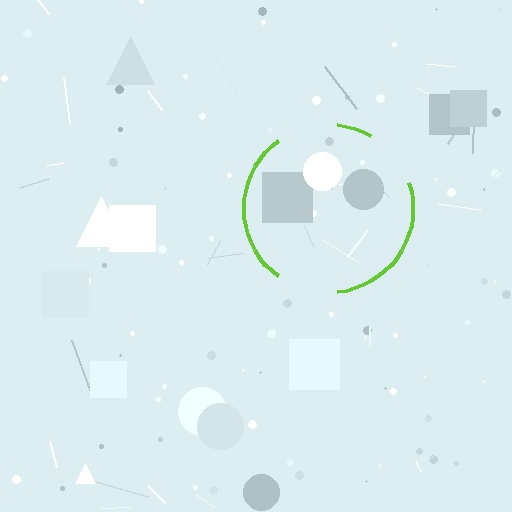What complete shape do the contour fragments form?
The contour fragments form a circle.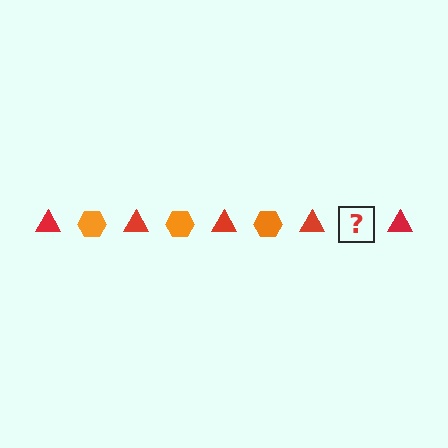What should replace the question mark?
The question mark should be replaced with an orange hexagon.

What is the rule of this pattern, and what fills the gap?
The rule is that the pattern alternates between red triangle and orange hexagon. The gap should be filled with an orange hexagon.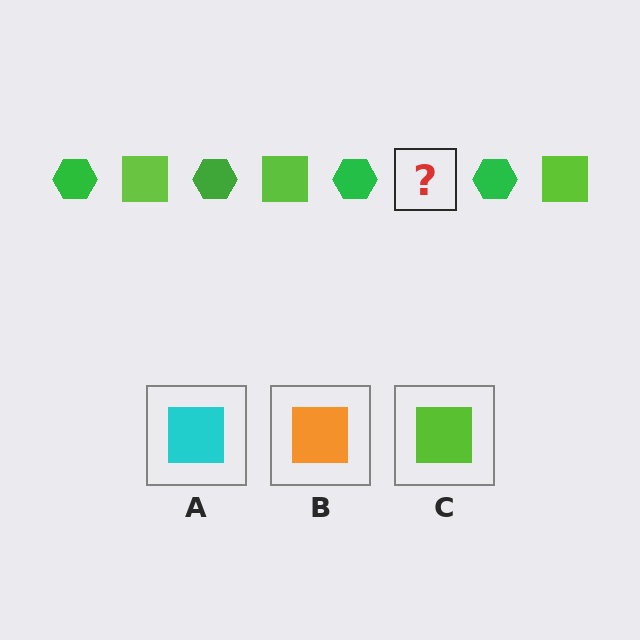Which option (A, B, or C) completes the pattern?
C.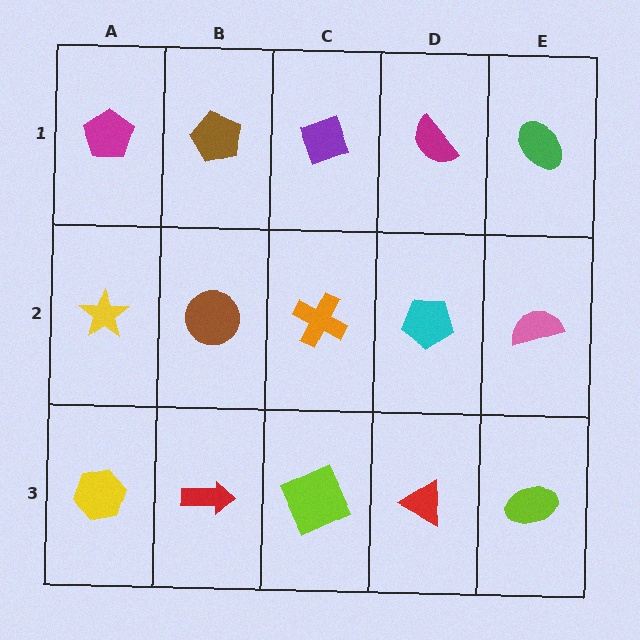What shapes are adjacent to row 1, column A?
A yellow star (row 2, column A), a brown pentagon (row 1, column B).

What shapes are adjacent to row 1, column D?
A cyan pentagon (row 2, column D), a purple diamond (row 1, column C), a green ellipse (row 1, column E).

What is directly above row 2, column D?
A magenta semicircle.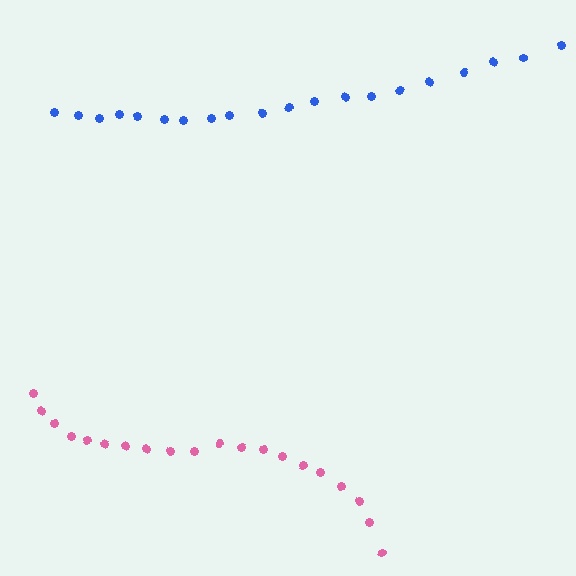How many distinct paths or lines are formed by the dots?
There are 2 distinct paths.